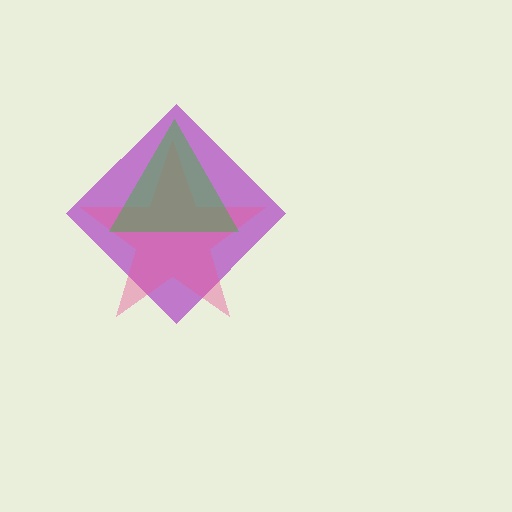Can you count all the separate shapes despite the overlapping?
Yes, there are 3 separate shapes.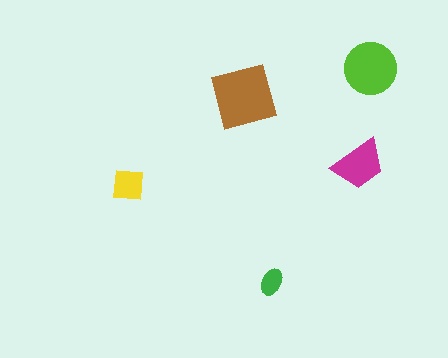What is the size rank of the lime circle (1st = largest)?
2nd.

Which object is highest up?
The lime circle is topmost.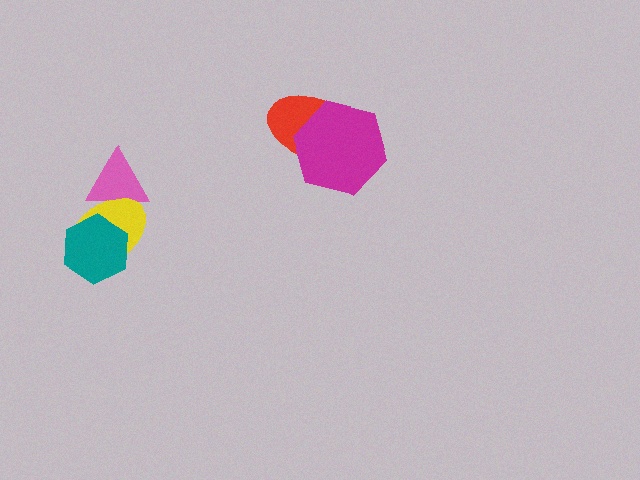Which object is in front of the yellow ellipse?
The teal hexagon is in front of the yellow ellipse.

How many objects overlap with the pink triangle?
1 object overlaps with the pink triangle.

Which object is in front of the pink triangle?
The yellow ellipse is in front of the pink triangle.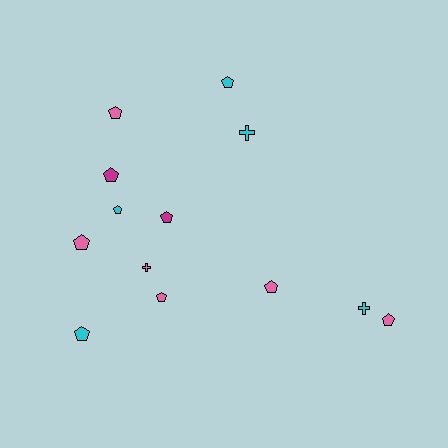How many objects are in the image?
There are 13 objects.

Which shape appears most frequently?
Pentagon, with 10 objects.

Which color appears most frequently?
Pink, with 6 objects.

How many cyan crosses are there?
There are 2 cyan crosses.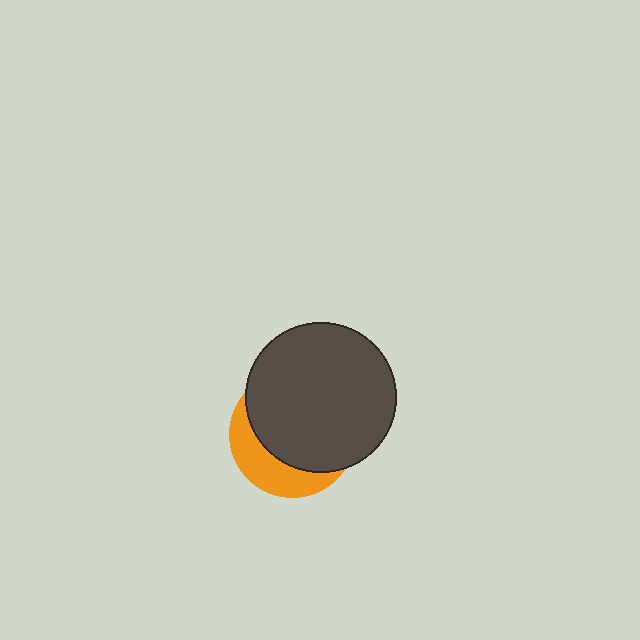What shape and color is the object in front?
The object in front is a dark gray circle.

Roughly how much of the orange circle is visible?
A small part of it is visible (roughly 31%).